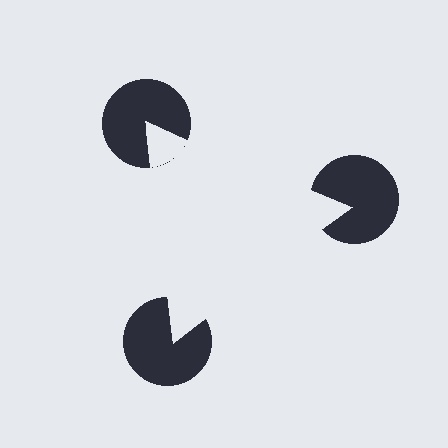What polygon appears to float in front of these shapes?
An illusory triangle — its edges are inferred from the aligned wedge cuts in the pac-man discs, not physically drawn.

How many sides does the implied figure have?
3 sides.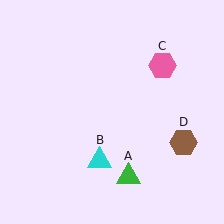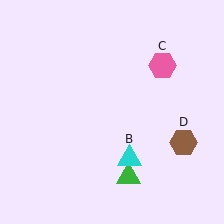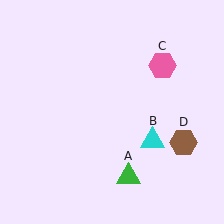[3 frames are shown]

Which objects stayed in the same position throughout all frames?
Green triangle (object A) and pink hexagon (object C) and brown hexagon (object D) remained stationary.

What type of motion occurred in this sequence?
The cyan triangle (object B) rotated counterclockwise around the center of the scene.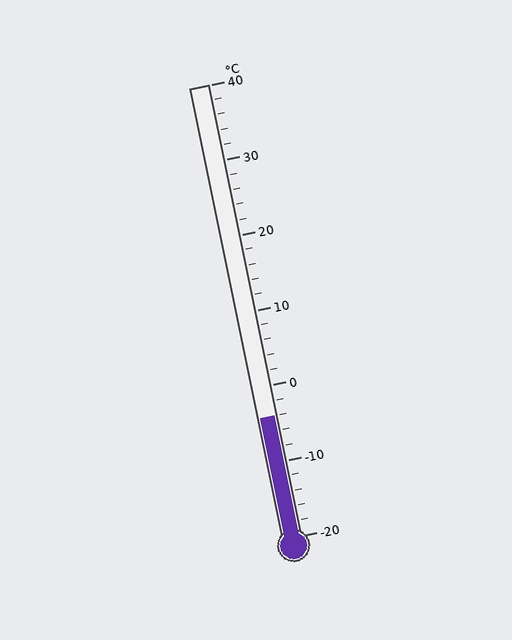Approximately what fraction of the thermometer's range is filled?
The thermometer is filled to approximately 25% of its range.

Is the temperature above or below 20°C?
The temperature is below 20°C.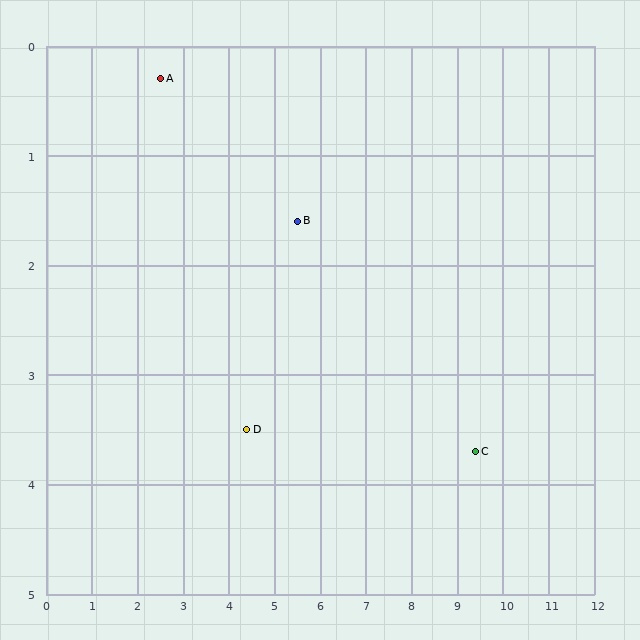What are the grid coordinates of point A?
Point A is at approximately (2.5, 0.3).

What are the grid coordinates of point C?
Point C is at approximately (9.4, 3.7).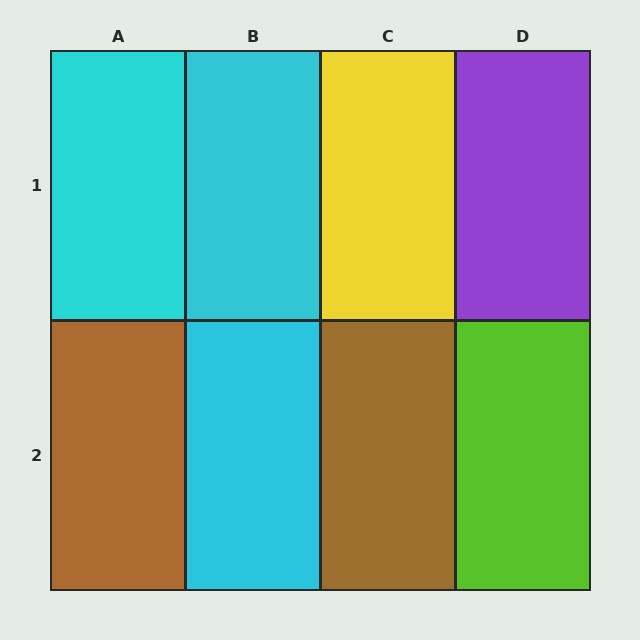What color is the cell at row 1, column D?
Purple.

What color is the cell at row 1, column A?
Cyan.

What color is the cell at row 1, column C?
Yellow.